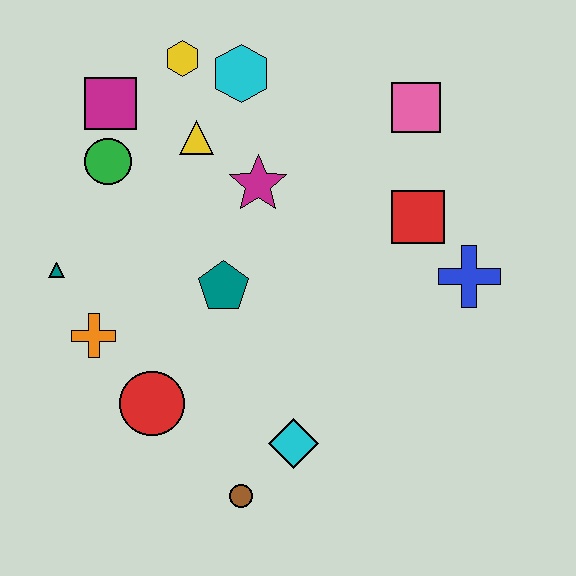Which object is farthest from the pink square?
The brown circle is farthest from the pink square.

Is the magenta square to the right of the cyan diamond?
No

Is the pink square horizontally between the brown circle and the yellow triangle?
No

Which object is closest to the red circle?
The orange cross is closest to the red circle.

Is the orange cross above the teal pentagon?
No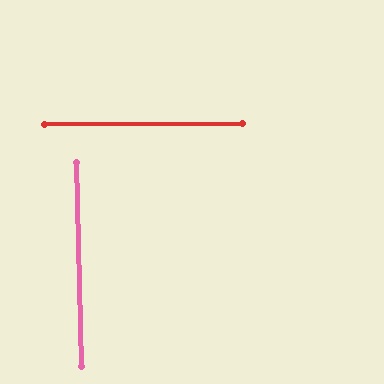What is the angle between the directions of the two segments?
Approximately 89 degrees.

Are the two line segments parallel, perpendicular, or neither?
Perpendicular — they meet at approximately 89°.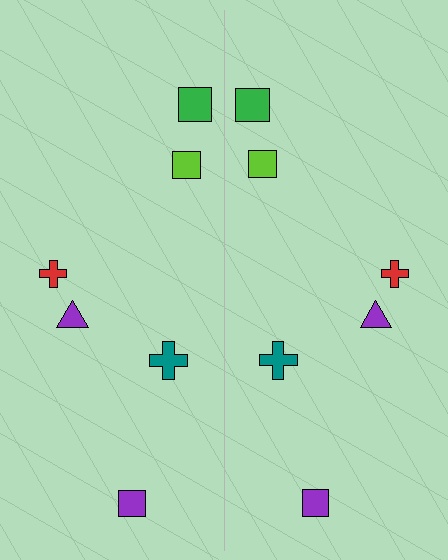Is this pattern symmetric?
Yes, this pattern has bilateral (reflection) symmetry.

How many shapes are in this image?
There are 12 shapes in this image.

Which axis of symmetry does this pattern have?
The pattern has a vertical axis of symmetry running through the center of the image.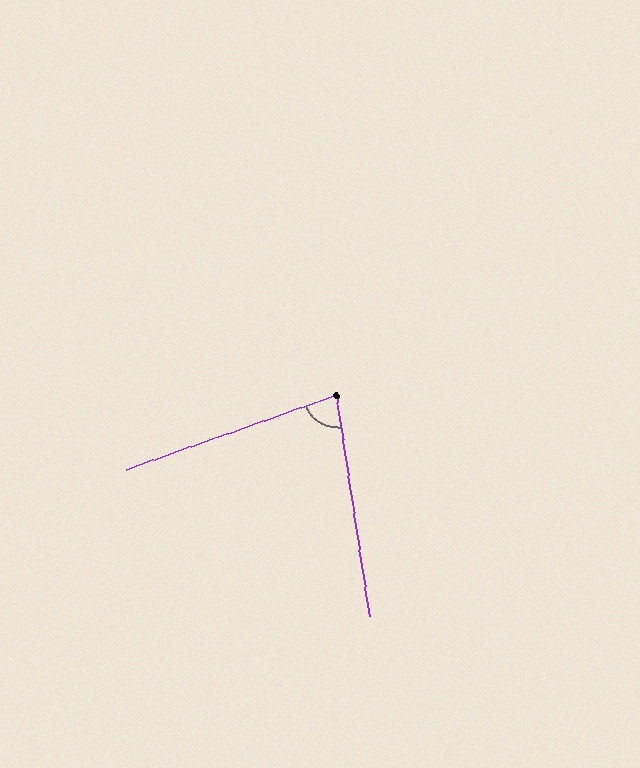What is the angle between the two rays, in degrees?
Approximately 79 degrees.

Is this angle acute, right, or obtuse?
It is acute.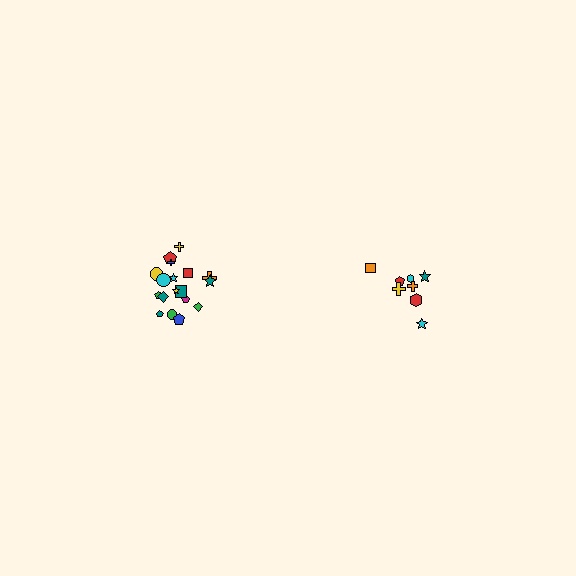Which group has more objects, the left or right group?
The left group.